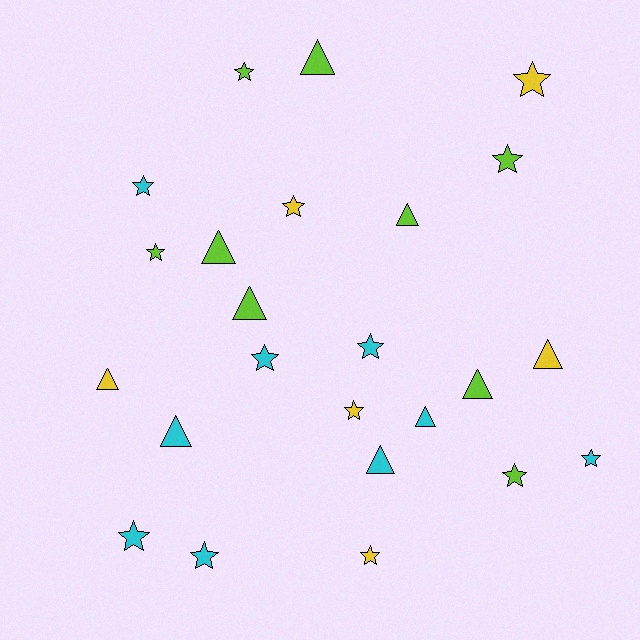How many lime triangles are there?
There are 5 lime triangles.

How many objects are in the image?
There are 24 objects.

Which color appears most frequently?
Cyan, with 9 objects.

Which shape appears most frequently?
Star, with 14 objects.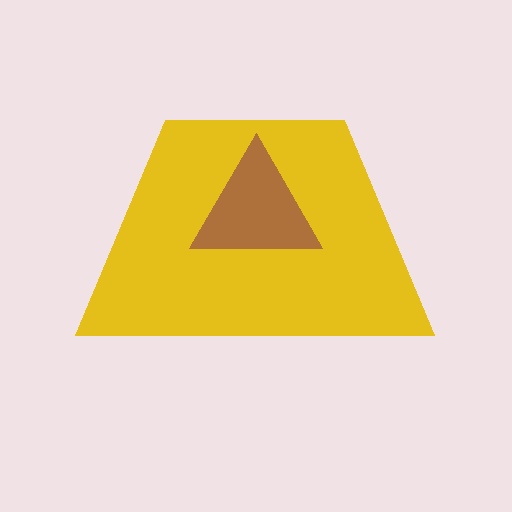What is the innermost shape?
The brown triangle.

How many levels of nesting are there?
2.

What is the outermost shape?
The yellow trapezoid.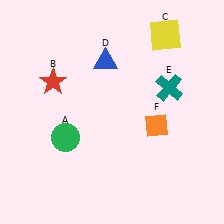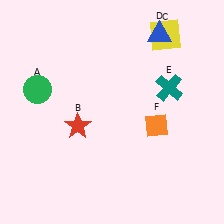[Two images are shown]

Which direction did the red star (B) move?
The red star (B) moved down.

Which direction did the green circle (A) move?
The green circle (A) moved up.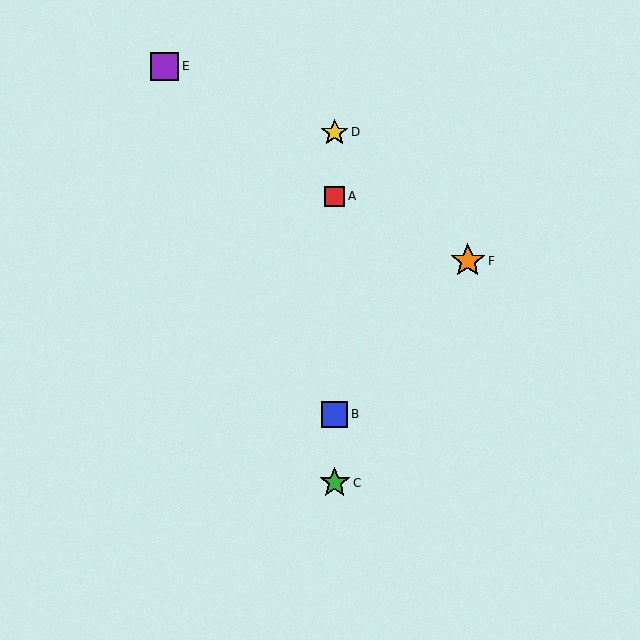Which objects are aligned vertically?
Objects A, B, C, D are aligned vertically.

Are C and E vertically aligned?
No, C is at x≈335 and E is at x≈165.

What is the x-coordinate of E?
Object E is at x≈165.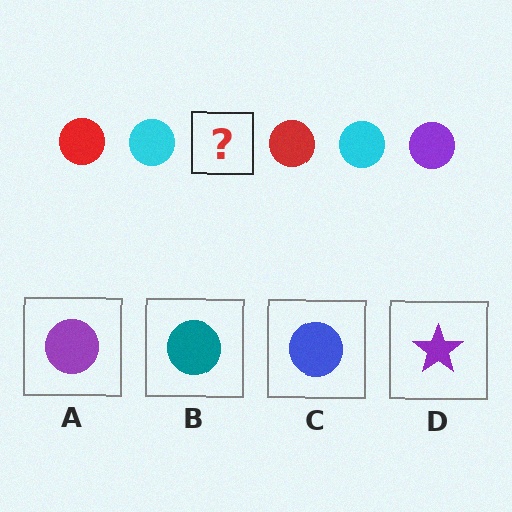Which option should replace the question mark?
Option A.